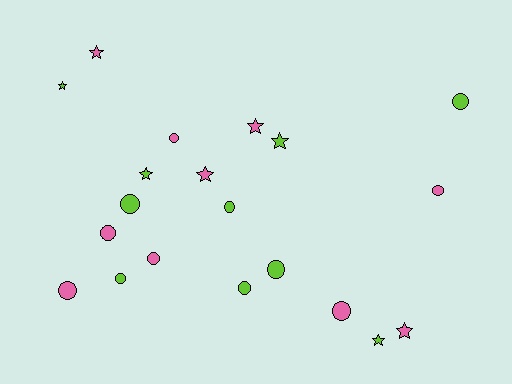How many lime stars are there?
There are 4 lime stars.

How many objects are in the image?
There are 20 objects.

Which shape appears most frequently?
Circle, with 12 objects.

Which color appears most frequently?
Lime, with 10 objects.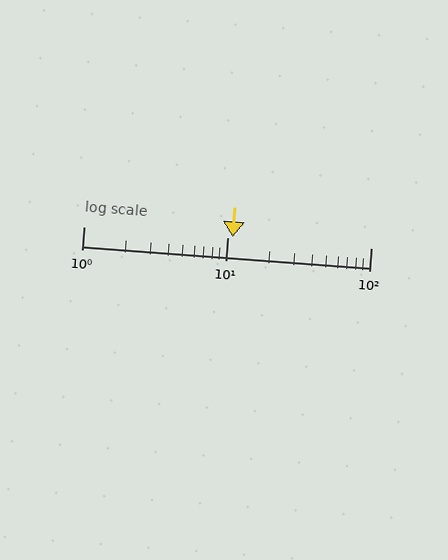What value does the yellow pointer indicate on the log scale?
The pointer indicates approximately 11.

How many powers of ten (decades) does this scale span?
The scale spans 2 decades, from 1 to 100.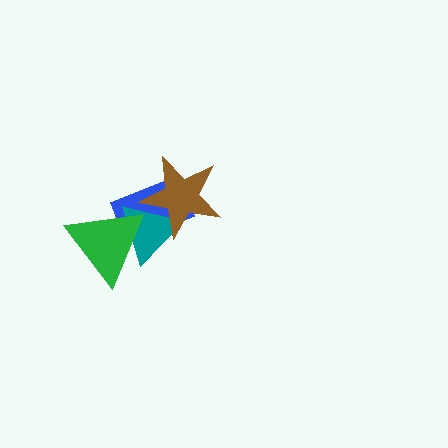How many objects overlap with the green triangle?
2 objects overlap with the green triangle.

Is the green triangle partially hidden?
No, no other shape covers it.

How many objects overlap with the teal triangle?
3 objects overlap with the teal triangle.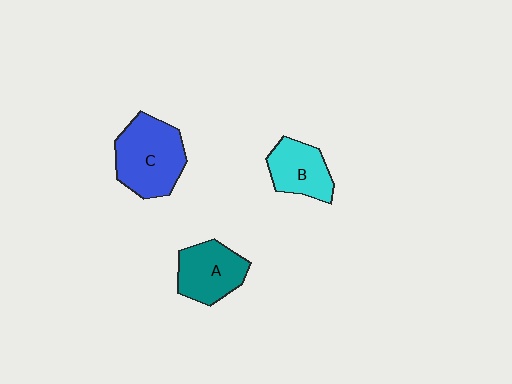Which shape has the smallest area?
Shape B (cyan).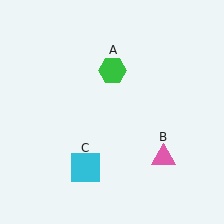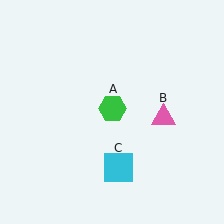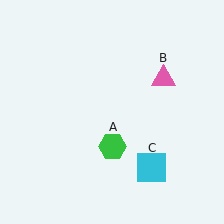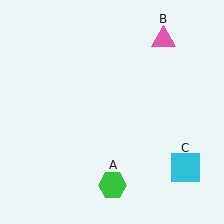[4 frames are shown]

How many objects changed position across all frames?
3 objects changed position: green hexagon (object A), pink triangle (object B), cyan square (object C).